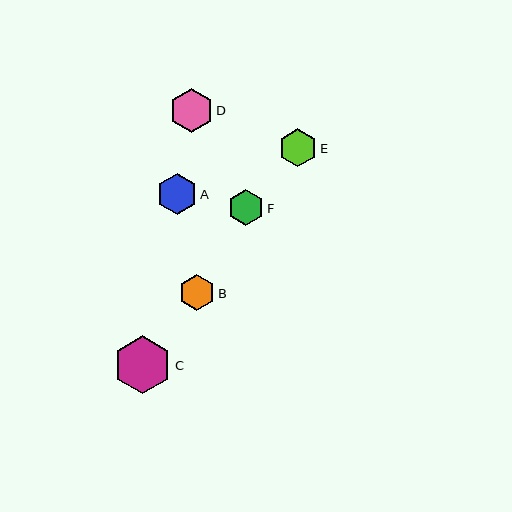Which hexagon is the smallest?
Hexagon B is the smallest with a size of approximately 36 pixels.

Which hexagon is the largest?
Hexagon C is the largest with a size of approximately 58 pixels.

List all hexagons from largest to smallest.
From largest to smallest: C, D, A, E, F, B.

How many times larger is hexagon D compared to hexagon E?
Hexagon D is approximately 1.1 times the size of hexagon E.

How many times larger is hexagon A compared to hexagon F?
Hexagon A is approximately 1.1 times the size of hexagon F.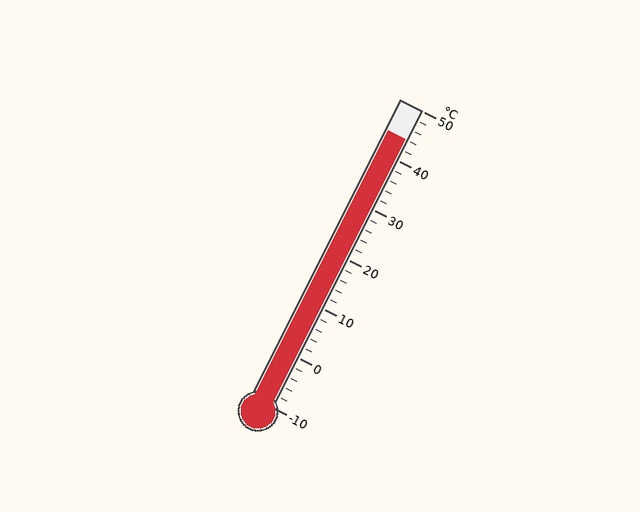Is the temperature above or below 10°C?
The temperature is above 10°C.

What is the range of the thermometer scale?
The thermometer scale ranges from -10°C to 50°C.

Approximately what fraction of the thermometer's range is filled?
The thermometer is filled to approximately 90% of its range.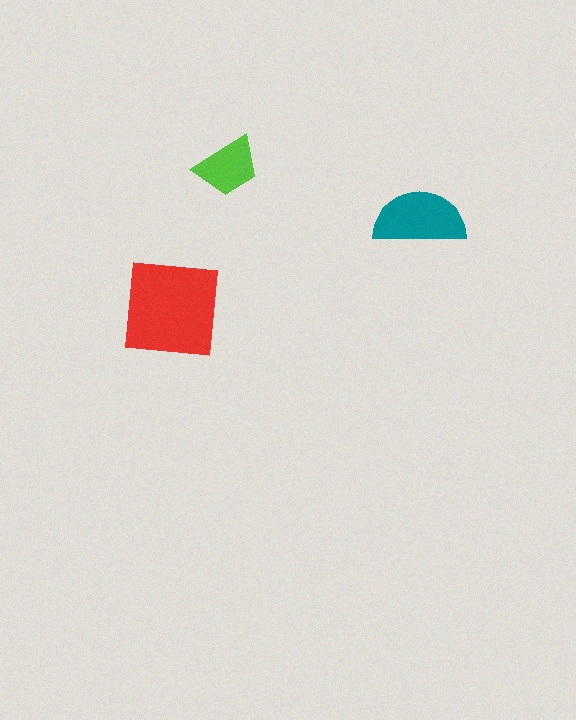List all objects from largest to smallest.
The red square, the teal semicircle, the lime trapezoid.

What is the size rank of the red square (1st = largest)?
1st.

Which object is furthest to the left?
The red square is leftmost.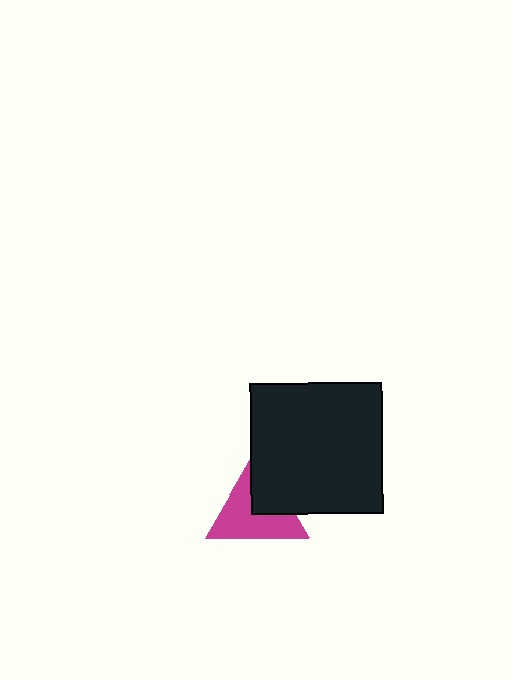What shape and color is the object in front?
The object in front is a black square.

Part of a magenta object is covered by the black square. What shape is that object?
It is a triangle.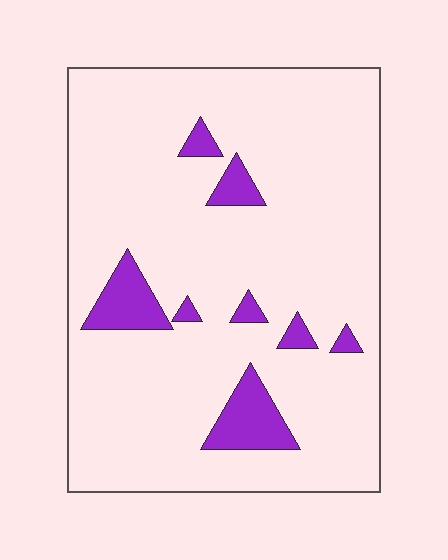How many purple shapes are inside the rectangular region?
8.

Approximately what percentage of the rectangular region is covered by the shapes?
Approximately 10%.